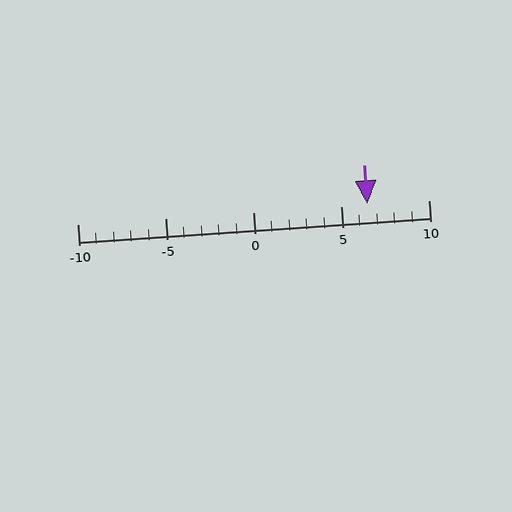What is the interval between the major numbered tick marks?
The major tick marks are spaced 5 units apart.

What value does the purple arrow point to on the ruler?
The purple arrow points to approximately 6.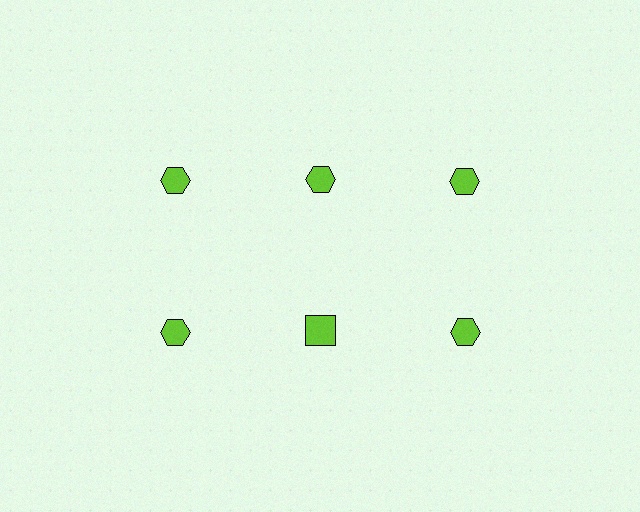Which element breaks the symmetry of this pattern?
The lime square in the second row, second from left column breaks the symmetry. All other shapes are lime hexagons.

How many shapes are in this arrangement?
There are 6 shapes arranged in a grid pattern.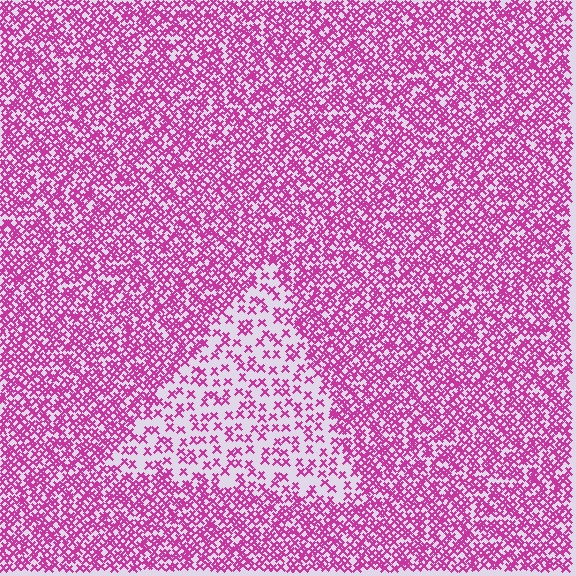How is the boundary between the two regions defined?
The boundary is defined by a change in element density (approximately 2.4x ratio). All elements are the same color, size, and shape.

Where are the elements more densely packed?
The elements are more densely packed outside the triangle boundary.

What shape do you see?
I see a triangle.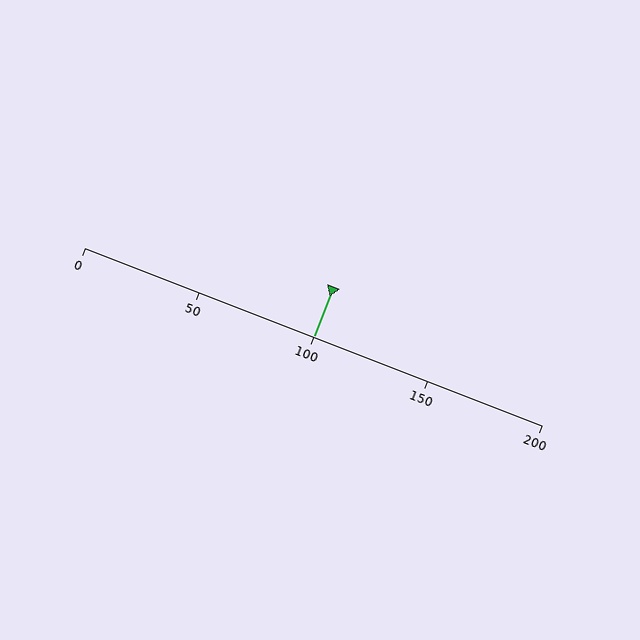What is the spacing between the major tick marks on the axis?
The major ticks are spaced 50 apart.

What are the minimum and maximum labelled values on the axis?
The axis runs from 0 to 200.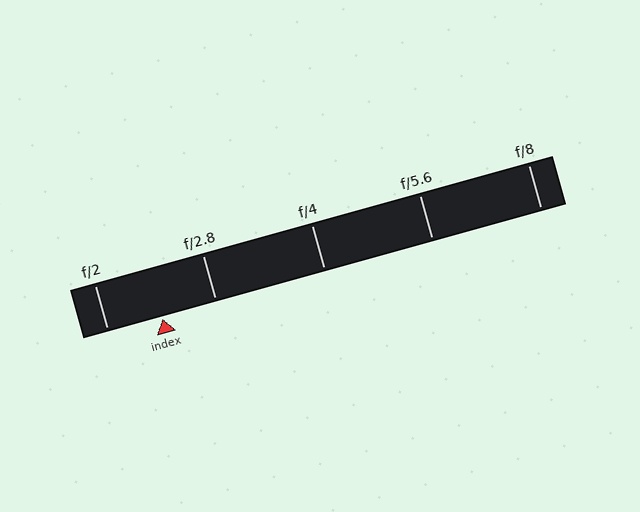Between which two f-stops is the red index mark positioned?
The index mark is between f/2 and f/2.8.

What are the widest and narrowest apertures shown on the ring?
The widest aperture shown is f/2 and the narrowest is f/8.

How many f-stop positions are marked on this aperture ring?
There are 5 f-stop positions marked.